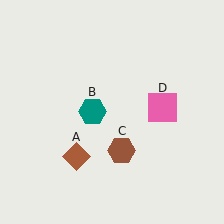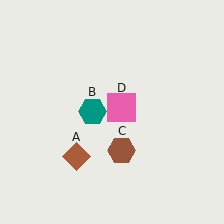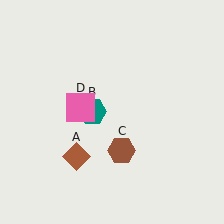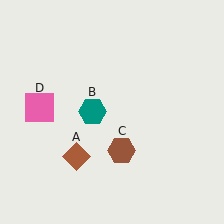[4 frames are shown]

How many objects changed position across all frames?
1 object changed position: pink square (object D).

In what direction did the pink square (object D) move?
The pink square (object D) moved left.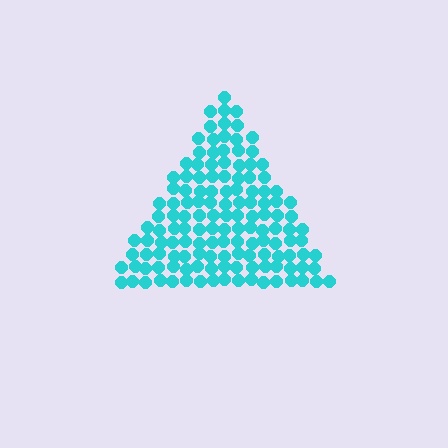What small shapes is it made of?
It is made of small circles.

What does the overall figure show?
The overall figure shows a triangle.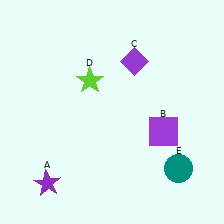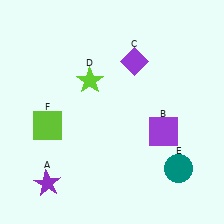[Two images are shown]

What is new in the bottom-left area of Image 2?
A lime square (F) was added in the bottom-left area of Image 2.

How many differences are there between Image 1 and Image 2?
There is 1 difference between the two images.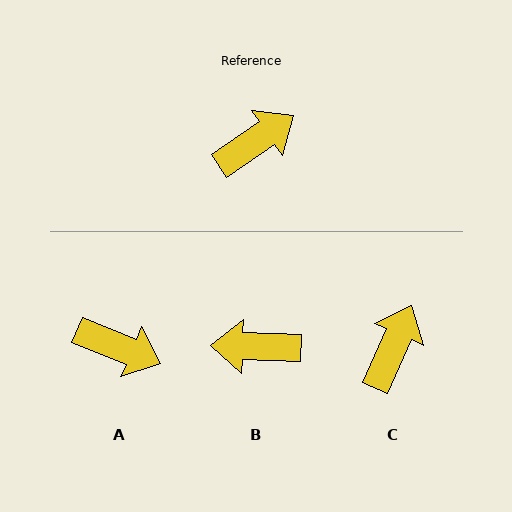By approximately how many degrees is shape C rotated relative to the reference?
Approximately 32 degrees counter-clockwise.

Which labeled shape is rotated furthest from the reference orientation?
B, about 144 degrees away.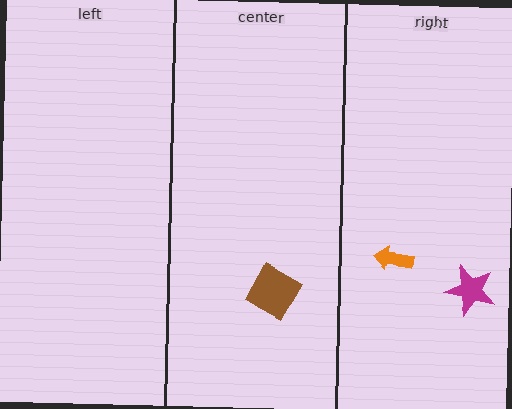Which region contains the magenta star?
The right region.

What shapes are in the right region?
The magenta star, the orange arrow.